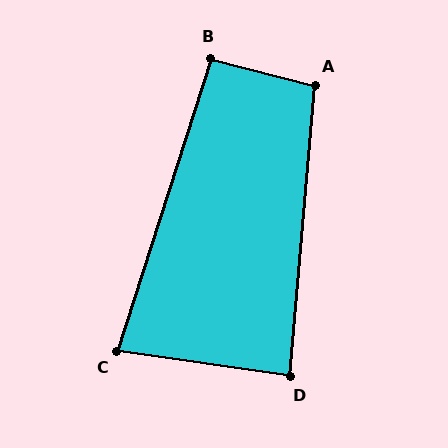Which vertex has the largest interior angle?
A, at approximately 99 degrees.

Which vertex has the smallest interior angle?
C, at approximately 81 degrees.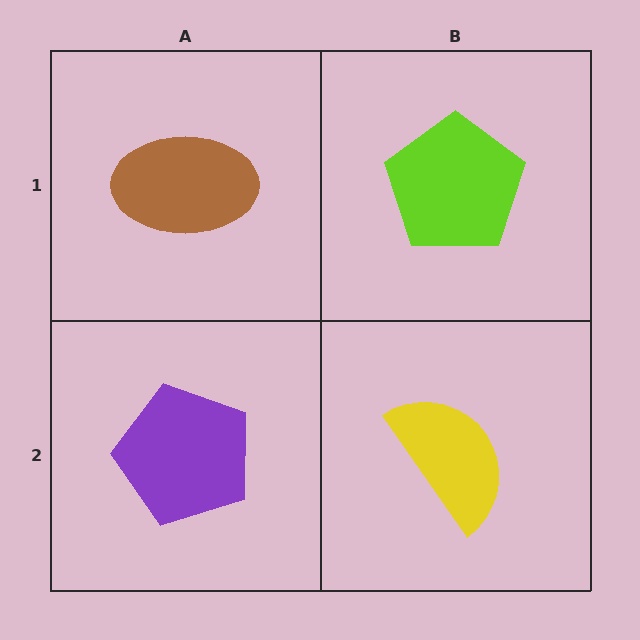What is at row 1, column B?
A lime pentagon.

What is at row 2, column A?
A purple pentagon.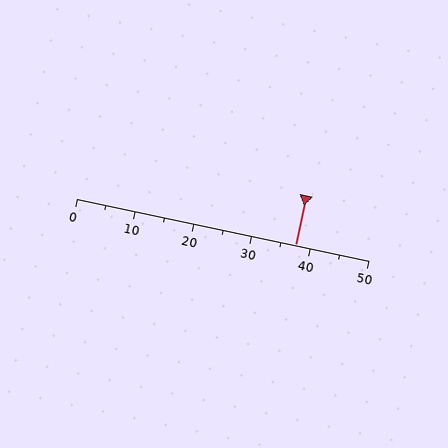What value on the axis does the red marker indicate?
The marker indicates approximately 37.5.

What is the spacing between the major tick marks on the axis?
The major ticks are spaced 10 apart.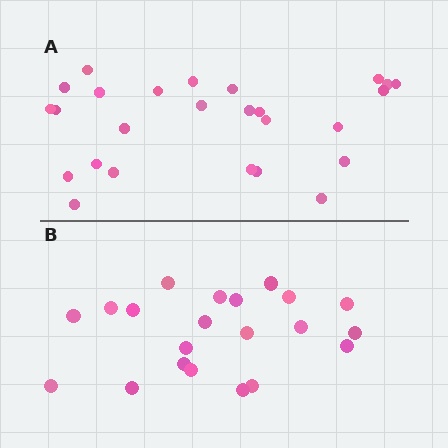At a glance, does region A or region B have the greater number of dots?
Region A (the top region) has more dots.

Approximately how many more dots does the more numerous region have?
Region A has about 5 more dots than region B.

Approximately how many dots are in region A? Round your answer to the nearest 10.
About 30 dots. (The exact count is 26, which rounds to 30.)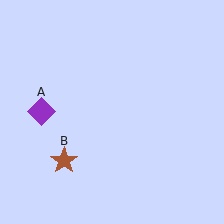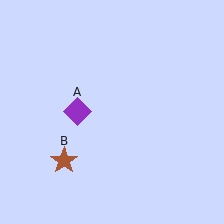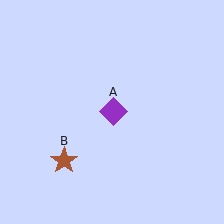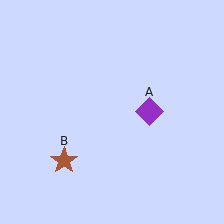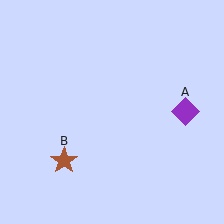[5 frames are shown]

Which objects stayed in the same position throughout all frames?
Brown star (object B) remained stationary.